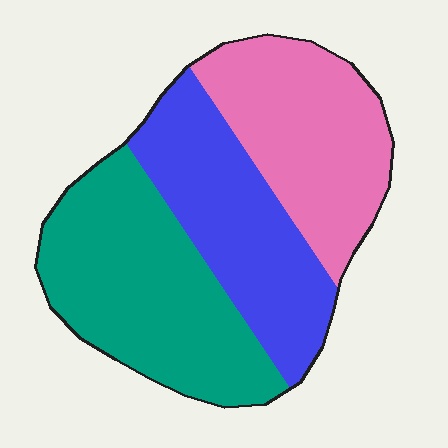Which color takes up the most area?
Teal, at roughly 40%.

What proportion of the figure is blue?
Blue takes up about one third (1/3) of the figure.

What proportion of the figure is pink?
Pink takes up about one third (1/3) of the figure.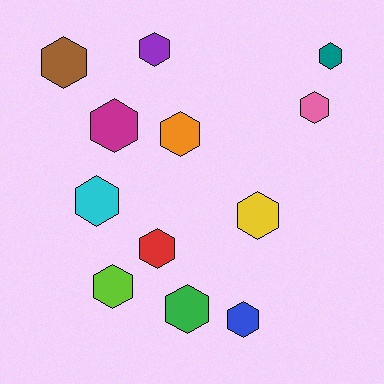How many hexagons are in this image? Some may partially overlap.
There are 12 hexagons.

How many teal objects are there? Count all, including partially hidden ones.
There is 1 teal object.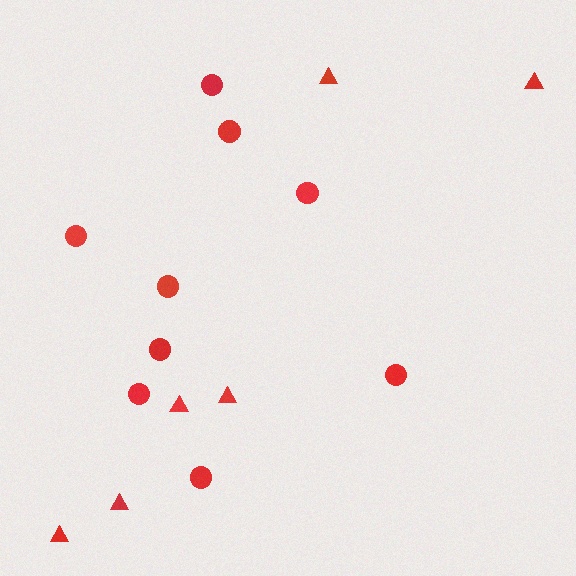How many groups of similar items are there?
There are 2 groups: one group of circles (9) and one group of triangles (6).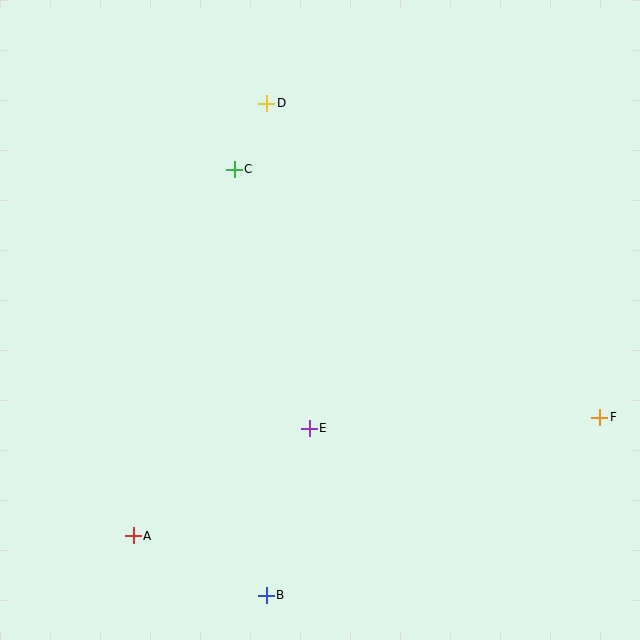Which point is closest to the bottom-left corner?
Point A is closest to the bottom-left corner.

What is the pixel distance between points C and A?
The distance between C and A is 380 pixels.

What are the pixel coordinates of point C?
Point C is at (234, 169).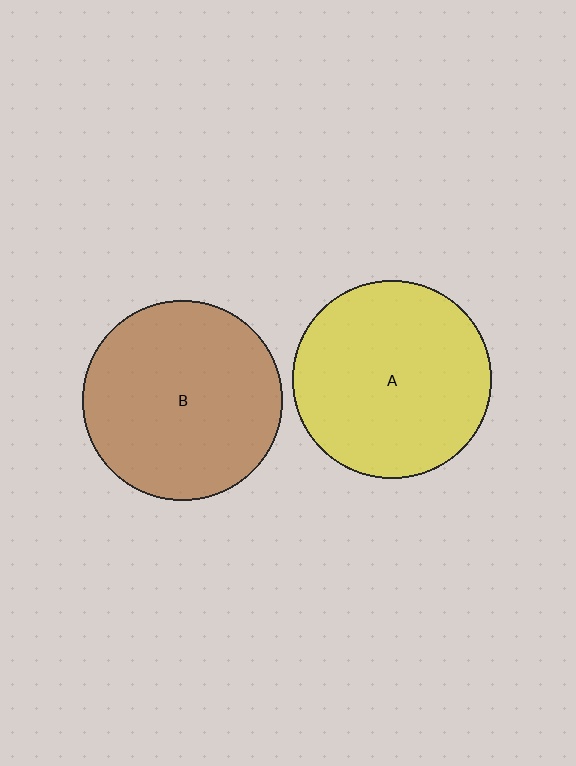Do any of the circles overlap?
No, none of the circles overlap.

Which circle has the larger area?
Circle B (brown).